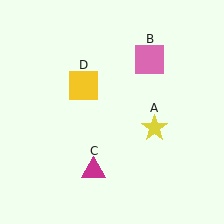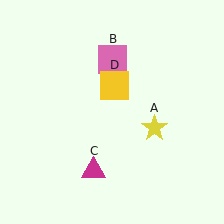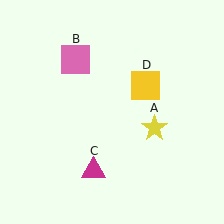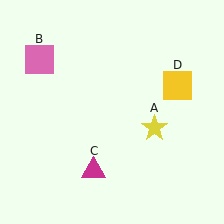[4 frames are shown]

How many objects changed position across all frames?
2 objects changed position: pink square (object B), yellow square (object D).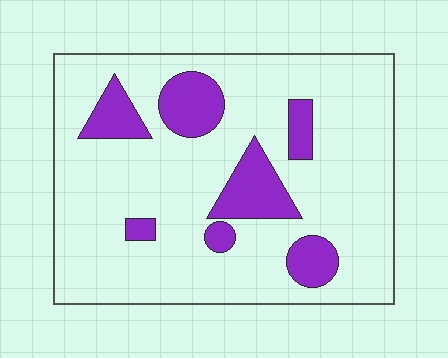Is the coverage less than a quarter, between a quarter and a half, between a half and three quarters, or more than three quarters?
Less than a quarter.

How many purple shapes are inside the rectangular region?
7.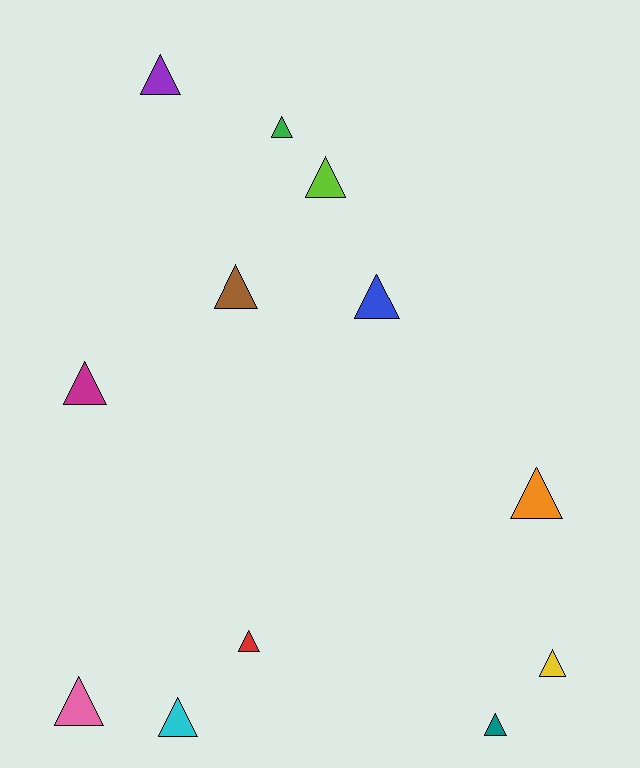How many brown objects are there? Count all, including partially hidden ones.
There is 1 brown object.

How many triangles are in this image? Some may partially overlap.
There are 12 triangles.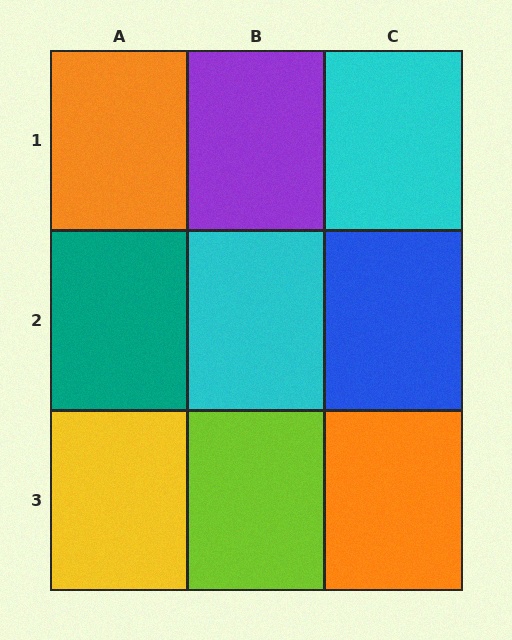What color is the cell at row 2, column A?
Teal.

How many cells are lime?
1 cell is lime.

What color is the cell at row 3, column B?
Lime.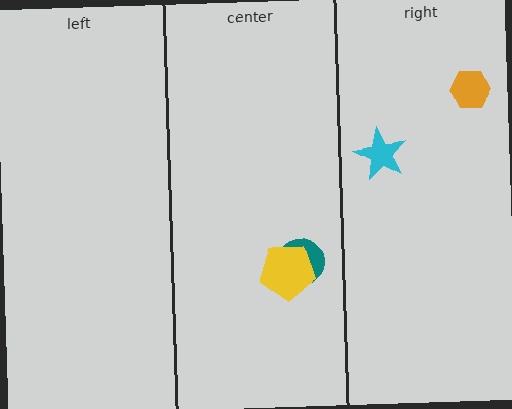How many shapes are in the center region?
2.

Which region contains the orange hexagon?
The right region.